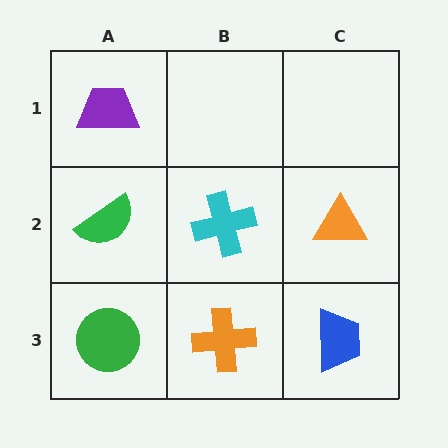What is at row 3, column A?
A green circle.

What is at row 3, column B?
An orange cross.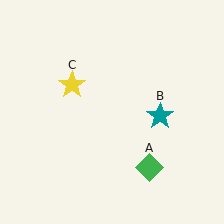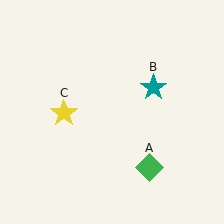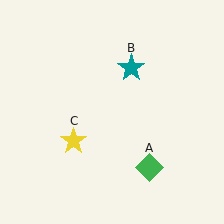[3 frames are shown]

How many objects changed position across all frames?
2 objects changed position: teal star (object B), yellow star (object C).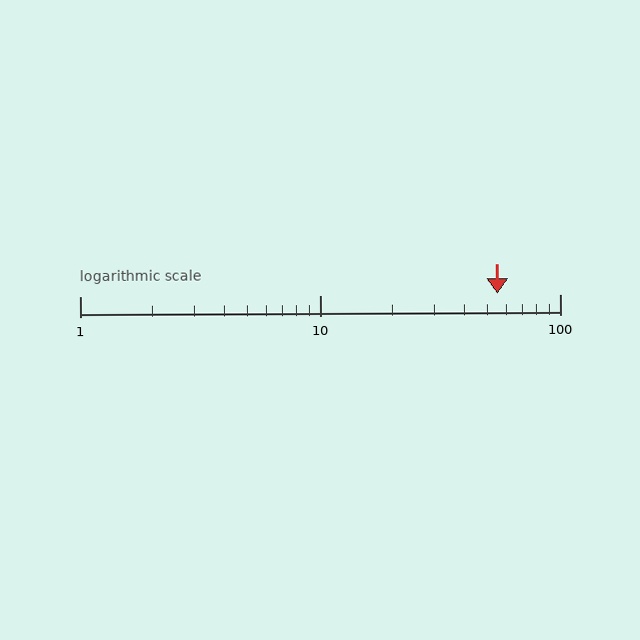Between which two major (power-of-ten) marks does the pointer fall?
The pointer is between 10 and 100.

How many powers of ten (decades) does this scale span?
The scale spans 2 decades, from 1 to 100.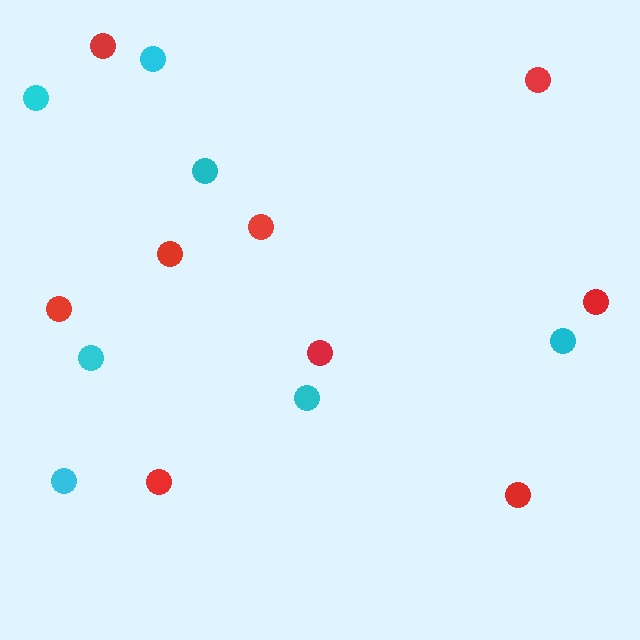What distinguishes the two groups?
There are 2 groups: one group of cyan circles (7) and one group of red circles (9).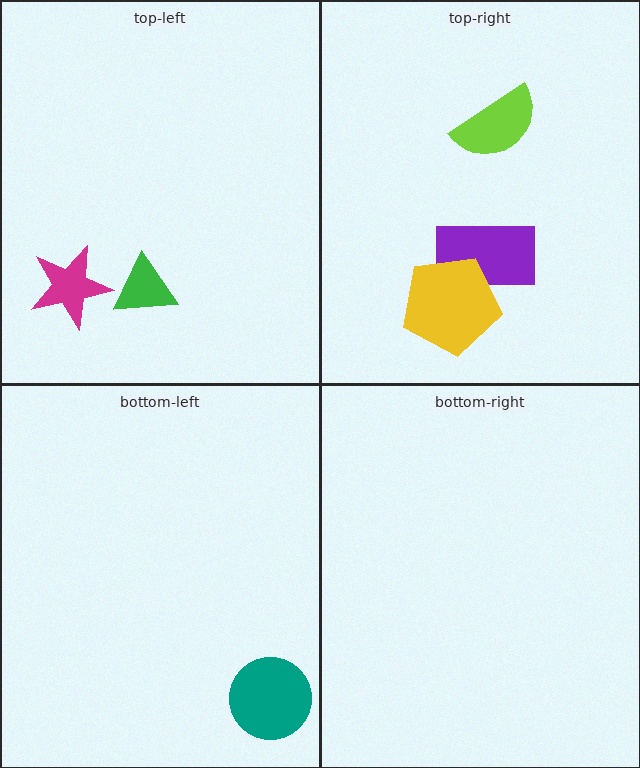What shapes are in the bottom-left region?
The teal circle.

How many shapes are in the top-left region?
2.